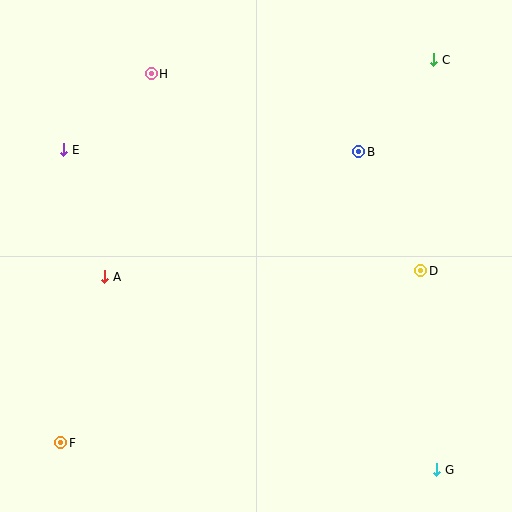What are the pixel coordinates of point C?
Point C is at (434, 60).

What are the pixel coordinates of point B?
Point B is at (359, 152).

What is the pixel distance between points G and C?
The distance between G and C is 410 pixels.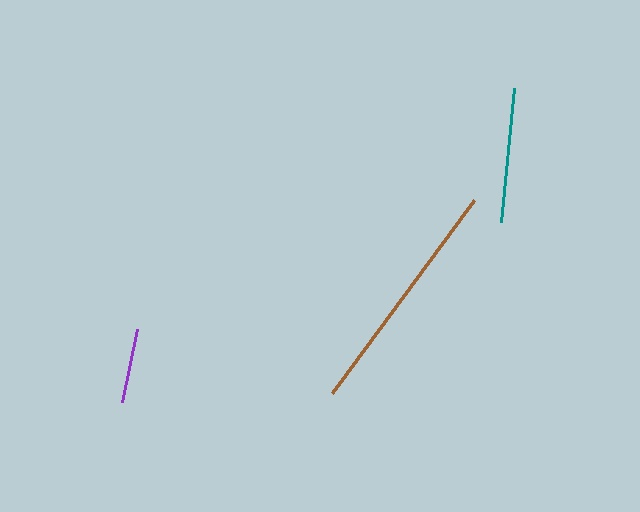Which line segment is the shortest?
The purple line is the shortest at approximately 74 pixels.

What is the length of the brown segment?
The brown segment is approximately 240 pixels long.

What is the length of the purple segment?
The purple segment is approximately 74 pixels long.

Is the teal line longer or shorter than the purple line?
The teal line is longer than the purple line.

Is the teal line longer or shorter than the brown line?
The brown line is longer than the teal line.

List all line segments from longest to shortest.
From longest to shortest: brown, teal, purple.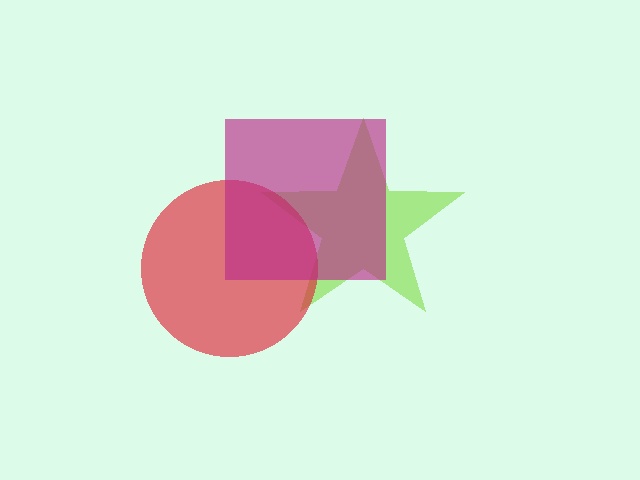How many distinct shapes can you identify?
There are 3 distinct shapes: a lime star, a red circle, a magenta square.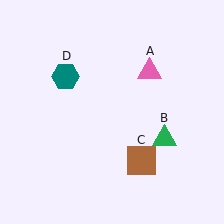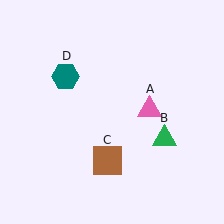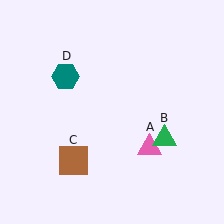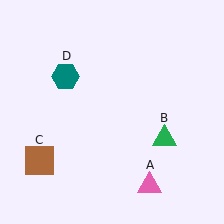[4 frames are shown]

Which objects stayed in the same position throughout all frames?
Green triangle (object B) and teal hexagon (object D) remained stationary.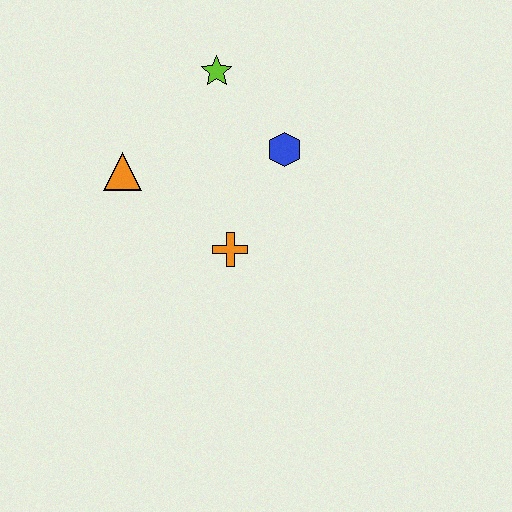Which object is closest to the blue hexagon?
The lime star is closest to the blue hexagon.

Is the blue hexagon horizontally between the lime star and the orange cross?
No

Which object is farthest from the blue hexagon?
The orange triangle is farthest from the blue hexagon.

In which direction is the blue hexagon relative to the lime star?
The blue hexagon is below the lime star.